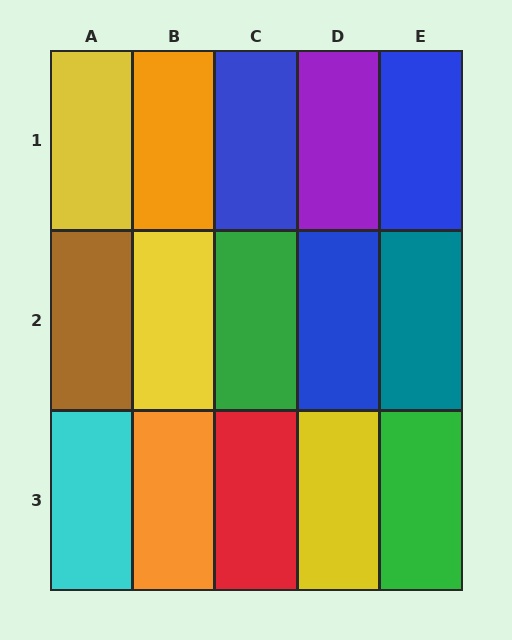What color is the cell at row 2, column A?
Brown.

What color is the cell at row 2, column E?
Teal.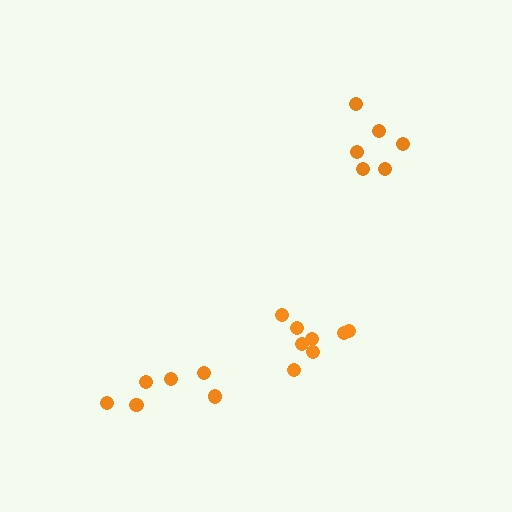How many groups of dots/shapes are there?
There are 3 groups.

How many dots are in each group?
Group 1: 6 dots, Group 2: 6 dots, Group 3: 8 dots (20 total).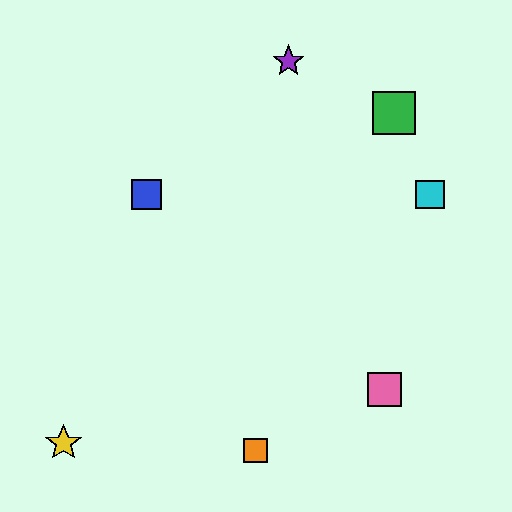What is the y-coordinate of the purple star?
The purple star is at y≈61.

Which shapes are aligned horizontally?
The red star, the blue square, the cyan square are aligned horizontally.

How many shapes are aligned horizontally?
3 shapes (the red star, the blue square, the cyan square) are aligned horizontally.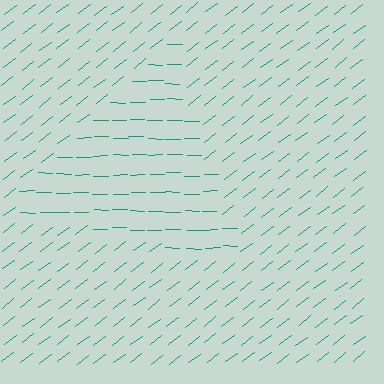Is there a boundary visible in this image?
Yes, there is a texture boundary formed by a change in line orientation.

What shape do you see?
I see a triangle.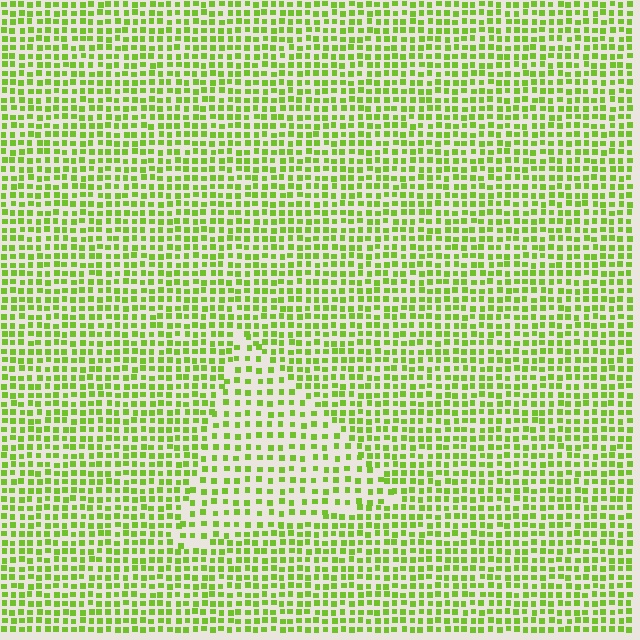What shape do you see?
I see a triangle.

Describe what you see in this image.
The image contains small lime elements arranged at two different densities. A triangle-shaped region is visible where the elements are less densely packed than the surrounding area.